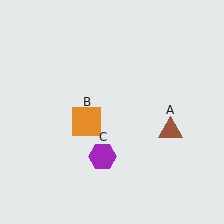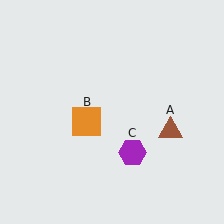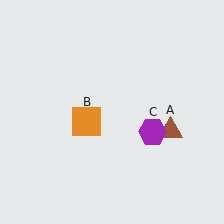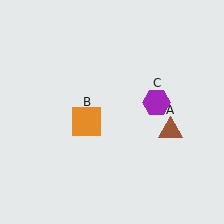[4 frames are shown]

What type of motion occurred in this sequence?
The purple hexagon (object C) rotated counterclockwise around the center of the scene.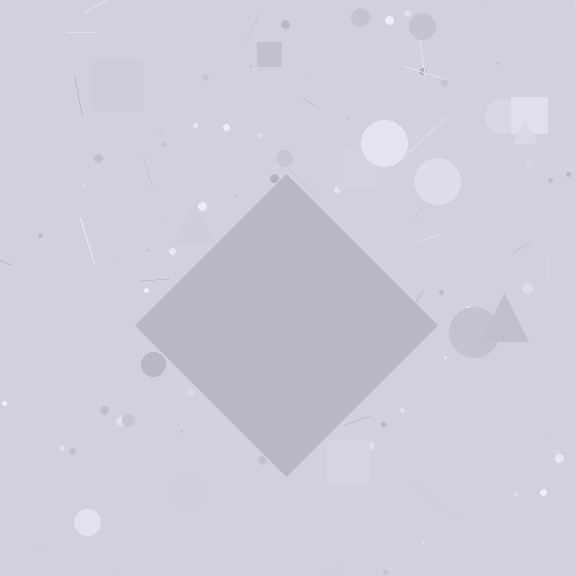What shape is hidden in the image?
A diamond is hidden in the image.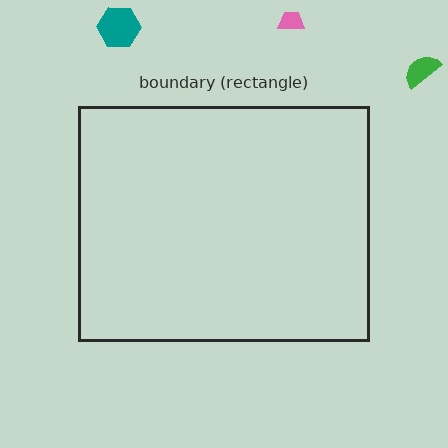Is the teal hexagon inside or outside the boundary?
Outside.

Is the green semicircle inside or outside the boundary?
Outside.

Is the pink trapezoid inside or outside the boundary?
Outside.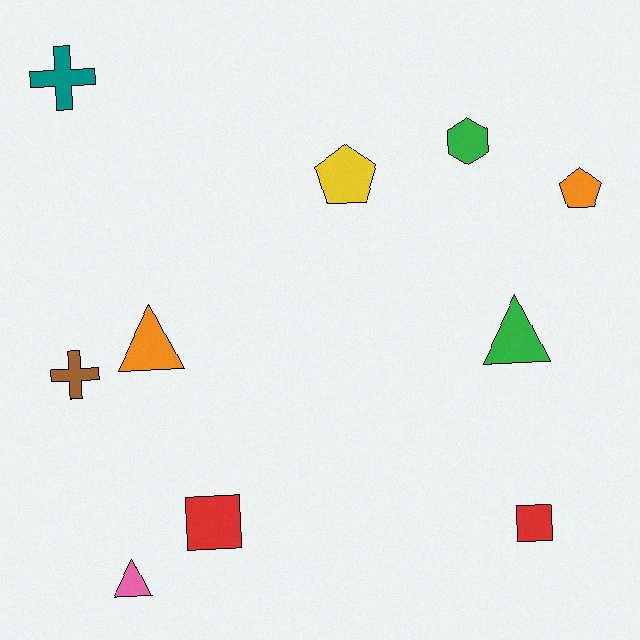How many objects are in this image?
There are 10 objects.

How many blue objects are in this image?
There are no blue objects.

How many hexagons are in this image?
There is 1 hexagon.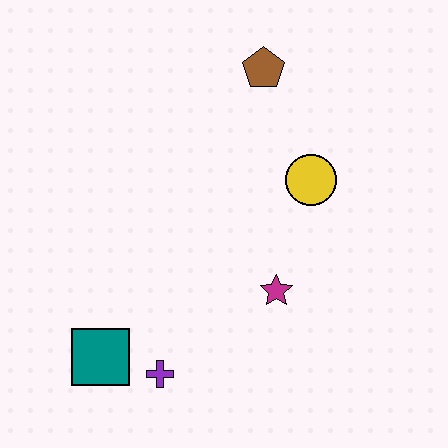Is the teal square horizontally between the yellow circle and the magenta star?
No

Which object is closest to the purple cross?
The teal square is closest to the purple cross.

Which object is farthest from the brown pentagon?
The teal square is farthest from the brown pentagon.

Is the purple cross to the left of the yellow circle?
Yes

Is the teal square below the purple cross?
No